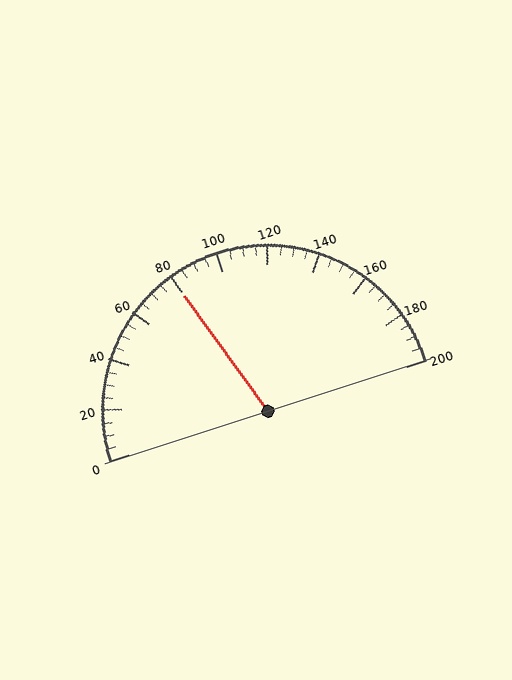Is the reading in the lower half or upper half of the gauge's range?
The reading is in the lower half of the range (0 to 200).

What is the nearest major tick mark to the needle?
The nearest major tick mark is 80.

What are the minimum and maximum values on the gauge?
The gauge ranges from 0 to 200.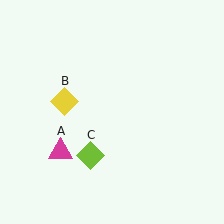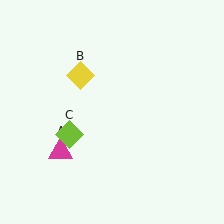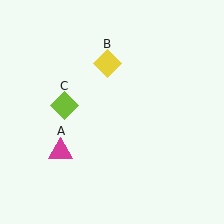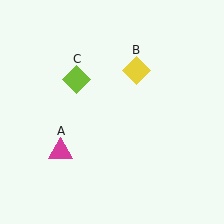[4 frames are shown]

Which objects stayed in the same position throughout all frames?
Magenta triangle (object A) remained stationary.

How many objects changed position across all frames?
2 objects changed position: yellow diamond (object B), lime diamond (object C).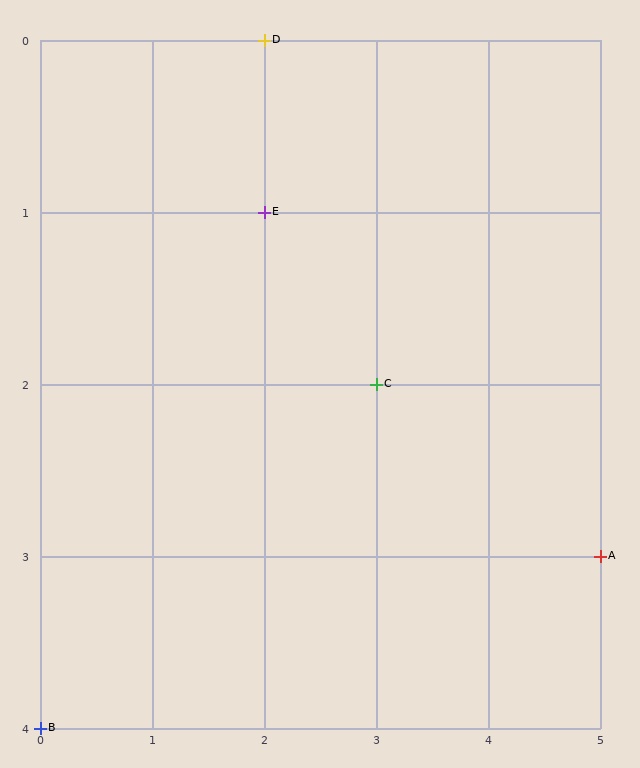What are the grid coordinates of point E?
Point E is at grid coordinates (2, 1).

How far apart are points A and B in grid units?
Points A and B are 5 columns and 1 row apart (about 5.1 grid units diagonally).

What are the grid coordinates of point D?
Point D is at grid coordinates (2, 0).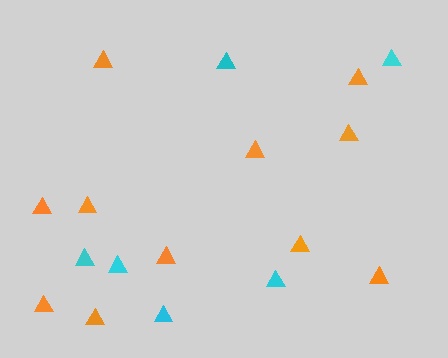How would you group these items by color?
There are 2 groups: one group of cyan triangles (6) and one group of orange triangles (11).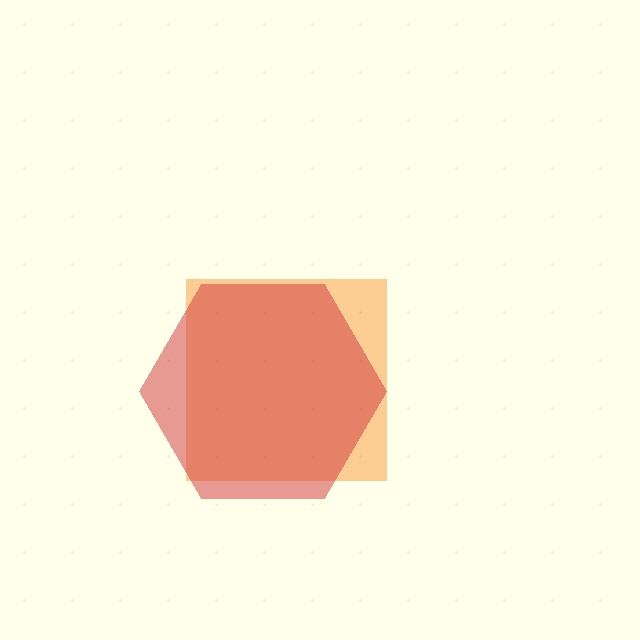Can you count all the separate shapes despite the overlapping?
Yes, there are 2 separate shapes.